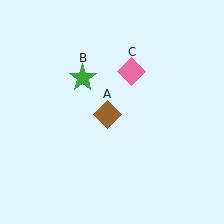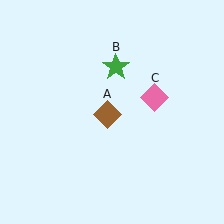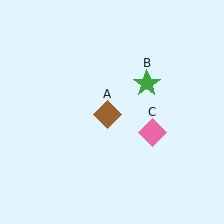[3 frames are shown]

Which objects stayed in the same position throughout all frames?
Brown diamond (object A) remained stationary.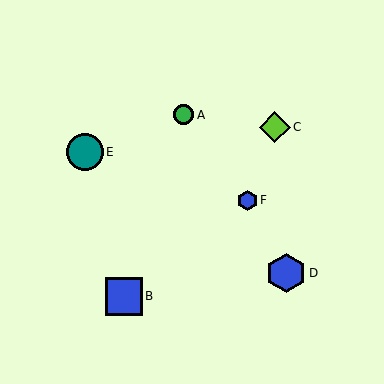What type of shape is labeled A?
Shape A is a green circle.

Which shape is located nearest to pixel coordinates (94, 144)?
The teal circle (labeled E) at (85, 152) is nearest to that location.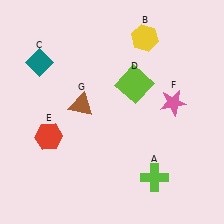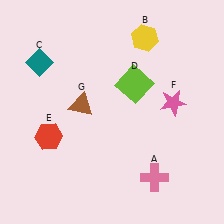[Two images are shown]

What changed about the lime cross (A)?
In Image 1, A is lime. In Image 2, it changed to pink.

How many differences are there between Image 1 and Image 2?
There is 1 difference between the two images.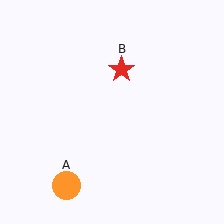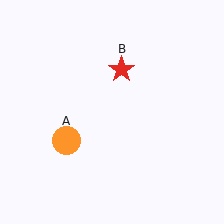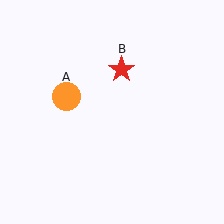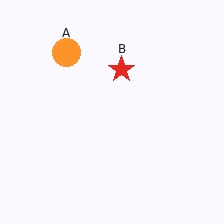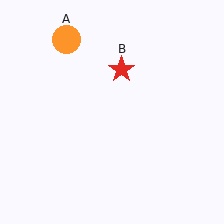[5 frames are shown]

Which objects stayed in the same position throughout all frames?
Red star (object B) remained stationary.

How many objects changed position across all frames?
1 object changed position: orange circle (object A).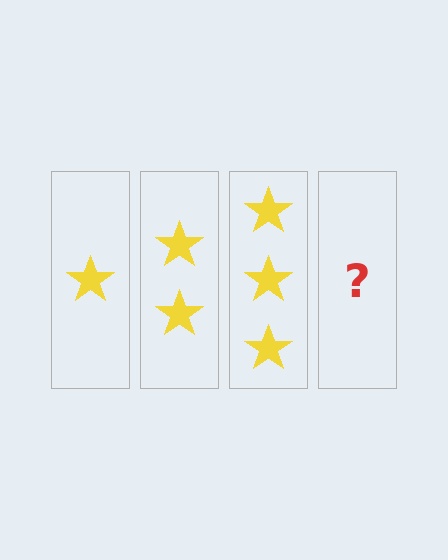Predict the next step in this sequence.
The next step is 4 stars.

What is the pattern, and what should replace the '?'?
The pattern is that each step adds one more star. The '?' should be 4 stars.